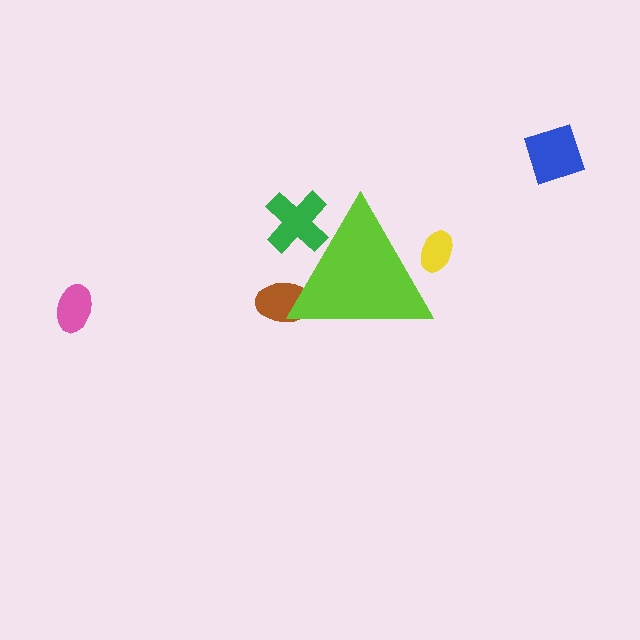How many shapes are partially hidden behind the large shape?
3 shapes are partially hidden.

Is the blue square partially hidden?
No, the blue square is fully visible.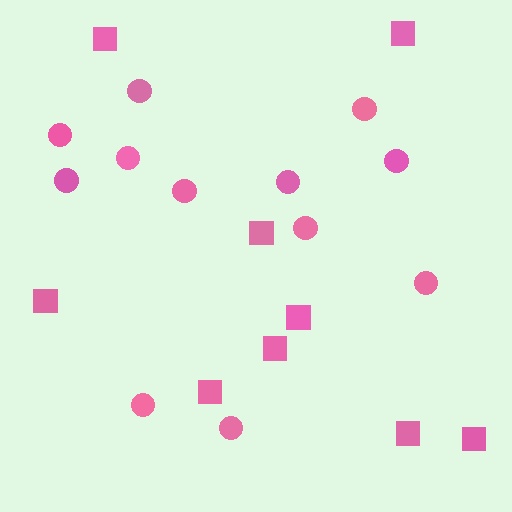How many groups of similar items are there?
There are 2 groups: one group of circles (12) and one group of squares (9).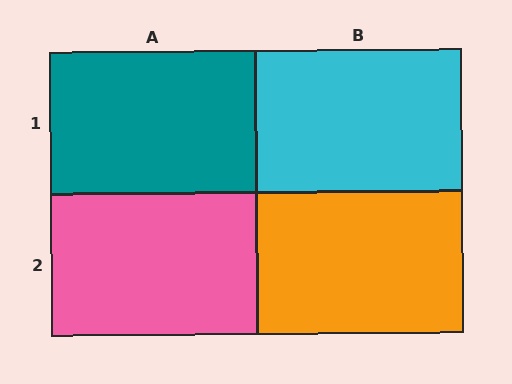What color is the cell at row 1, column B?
Cyan.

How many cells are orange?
1 cell is orange.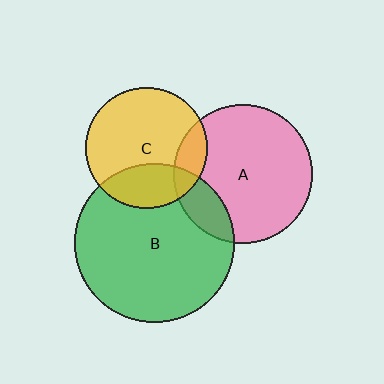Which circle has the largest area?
Circle B (green).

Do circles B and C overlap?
Yes.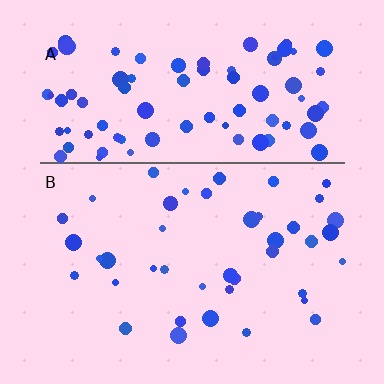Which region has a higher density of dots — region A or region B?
A (the top).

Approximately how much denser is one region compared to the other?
Approximately 2.3× — region A over region B.